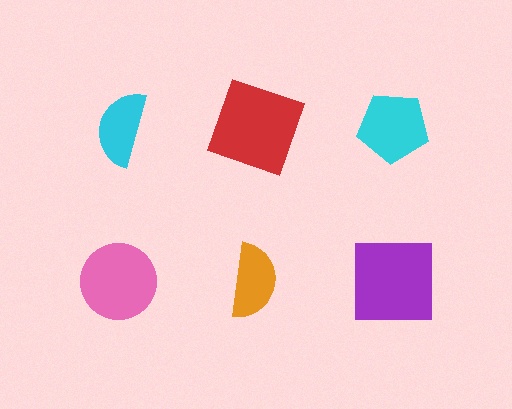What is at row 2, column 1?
A pink circle.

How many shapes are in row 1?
3 shapes.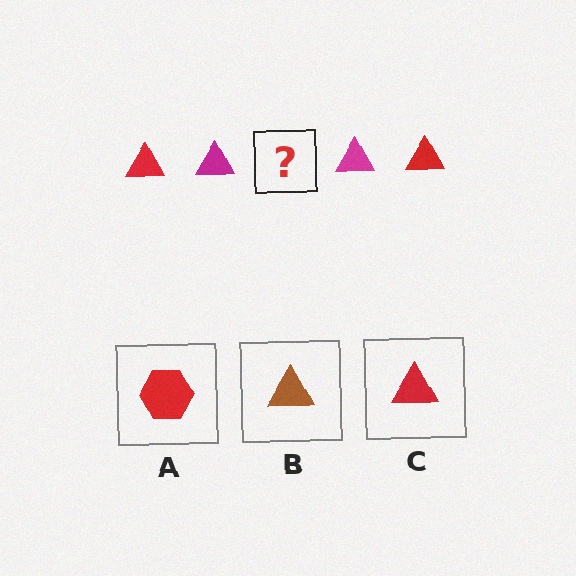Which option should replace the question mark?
Option C.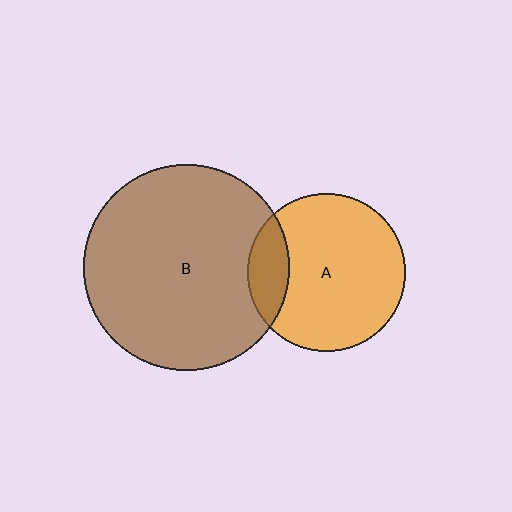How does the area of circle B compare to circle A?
Approximately 1.7 times.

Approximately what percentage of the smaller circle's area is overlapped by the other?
Approximately 15%.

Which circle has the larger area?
Circle B (brown).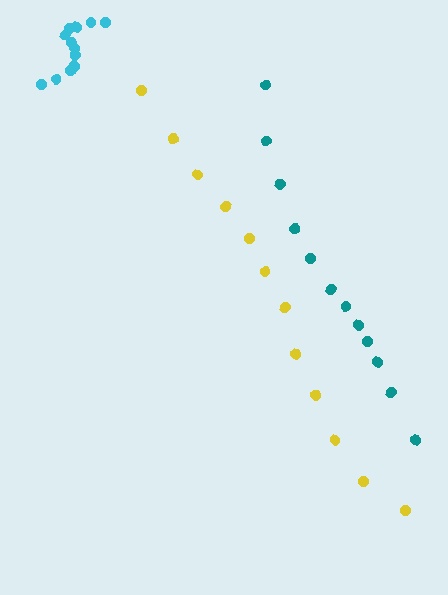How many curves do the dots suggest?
There are 3 distinct paths.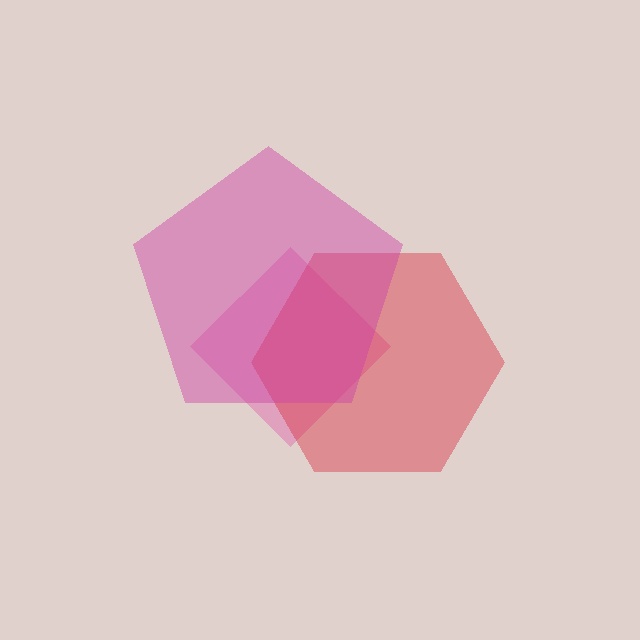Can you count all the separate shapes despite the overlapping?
Yes, there are 3 separate shapes.